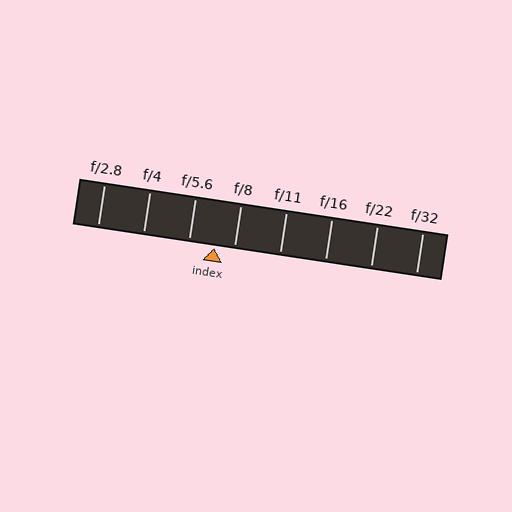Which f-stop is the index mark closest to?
The index mark is closest to f/8.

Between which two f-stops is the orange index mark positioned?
The index mark is between f/5.6 and f/8.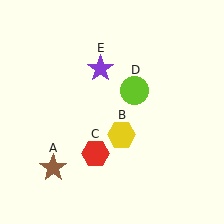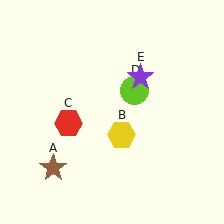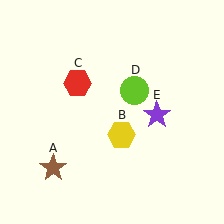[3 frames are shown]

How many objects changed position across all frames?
2 objects changed position: red hexagon (object C), purple star (object E).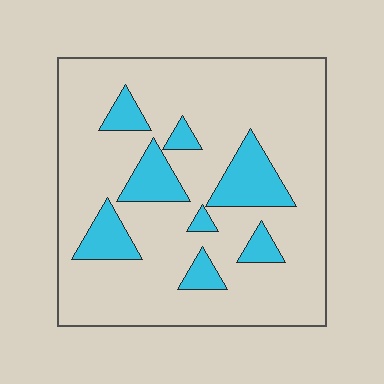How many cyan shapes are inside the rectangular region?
8.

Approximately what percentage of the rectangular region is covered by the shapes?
Approximately 20%.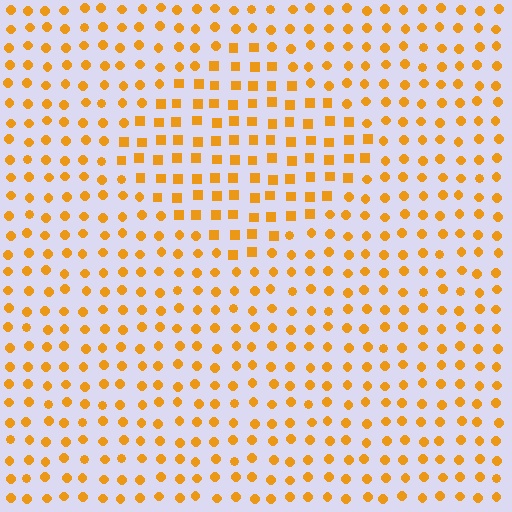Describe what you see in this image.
The image is filled with small orange elements arranged in a uniform grid. A diamond-shaped region contains squares, while the surrounding area contains circles. The boundary is defined purely by the change in element shape.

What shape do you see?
I see a diamond.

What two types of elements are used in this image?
The image uses squares inside the diamond region and circles outside it.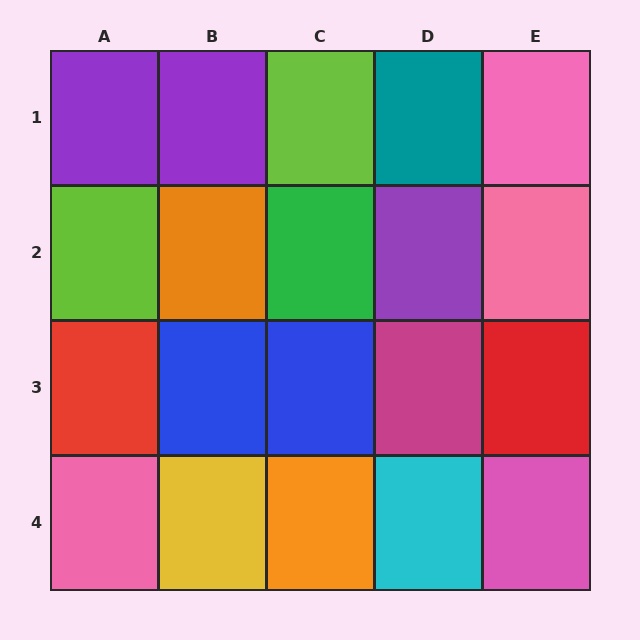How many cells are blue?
2 cells are blue.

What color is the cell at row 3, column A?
Red.